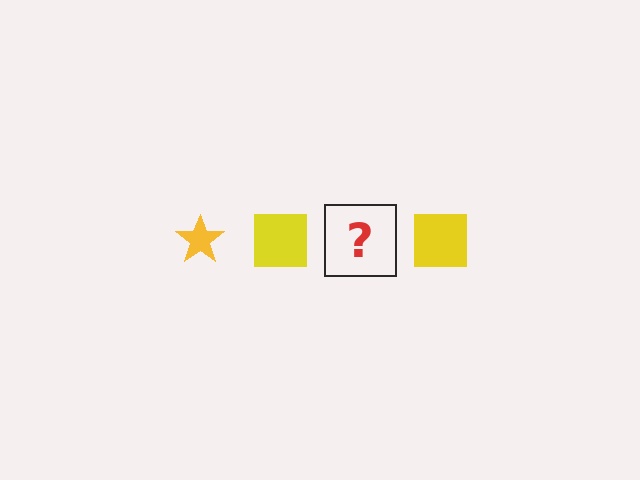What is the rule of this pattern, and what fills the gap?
The rule is that the pattern cycles through star, square shapes in yellow. The gap should be filled with a yellow star.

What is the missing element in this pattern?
The missing element is a yellow star.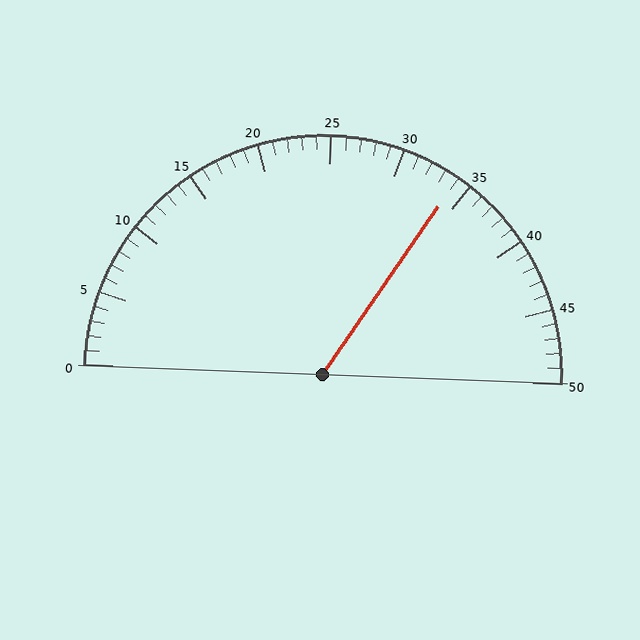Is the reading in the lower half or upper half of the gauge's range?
The reading is in the upper half of the range (0 to 50).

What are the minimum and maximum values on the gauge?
The gauge ranges from 0 to 50.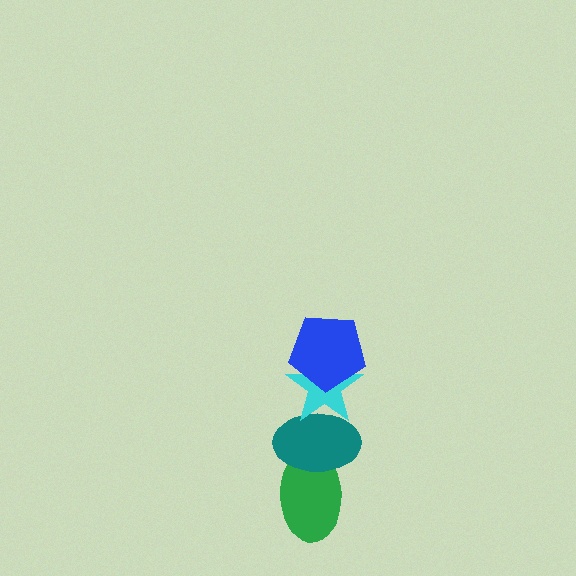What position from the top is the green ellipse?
The green ellipse is 4th from the top.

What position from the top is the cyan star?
The cyan star is 2nd from the top.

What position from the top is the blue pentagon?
The blue pentagon is 1st from the top.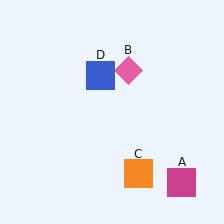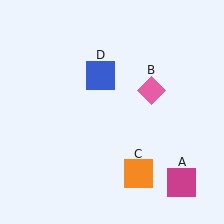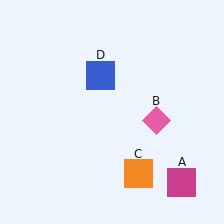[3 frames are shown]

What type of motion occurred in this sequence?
The pink diamond (object B) rotated clockwise around the center of the scene.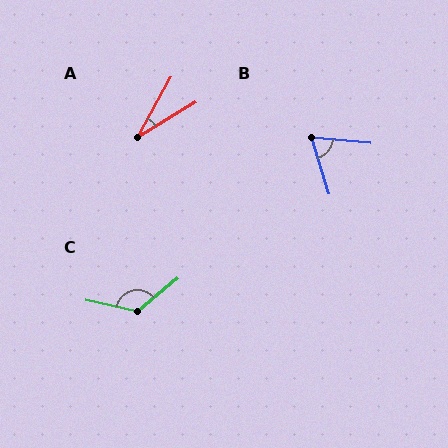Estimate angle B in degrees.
Approximately 68 degrees.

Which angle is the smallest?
A, at approximately 30 degrees.